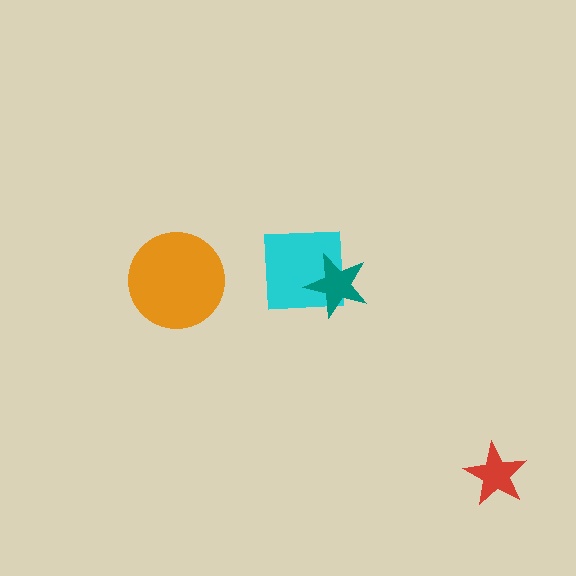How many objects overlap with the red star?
0 objects overlap with the red star.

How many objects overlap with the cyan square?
1 object overlaps with the cyan square.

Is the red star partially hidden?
No, no other shape covers it.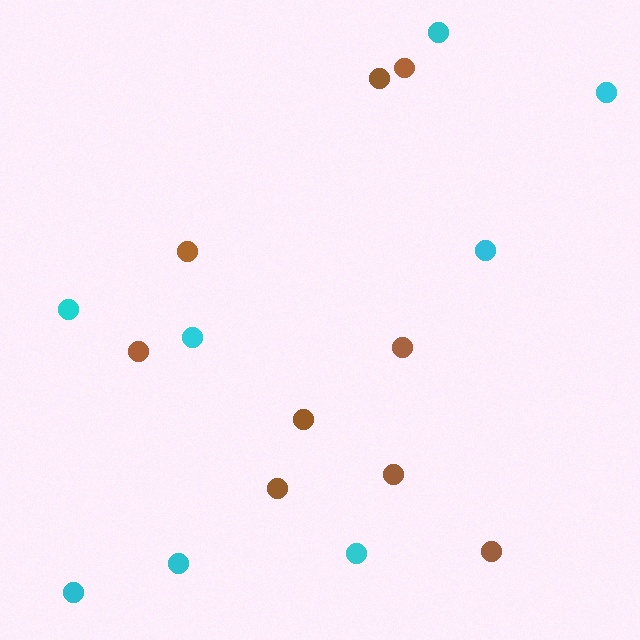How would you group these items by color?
There are 2 groups: one group of cyan circles (8) and one group of brown circles (9).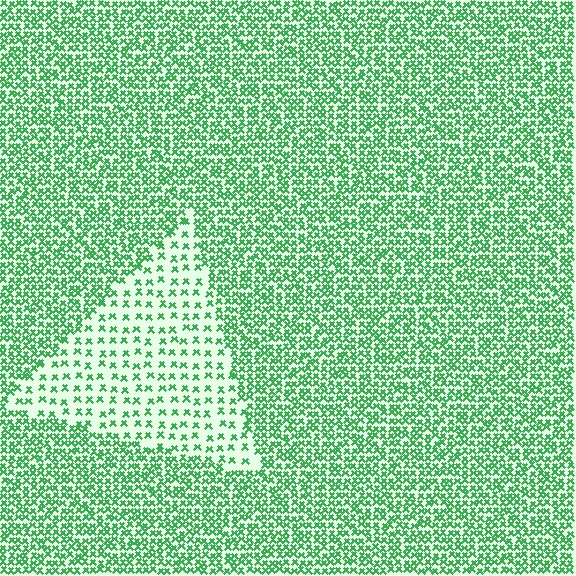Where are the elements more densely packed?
The elements are more densely packed outside the triangle boundary.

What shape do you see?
I see a triangle.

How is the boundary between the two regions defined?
The boundary is defined by a change in element density (approximately 2.6x ratio). All elements are the same color, size, and shape.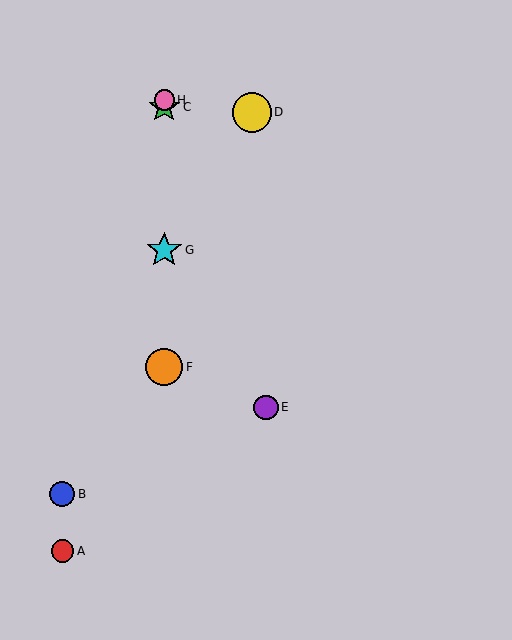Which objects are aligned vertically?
Objects C, F, G, H are aligned vertically.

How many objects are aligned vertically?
4 objects (C, F, G, H) are aligned vertically.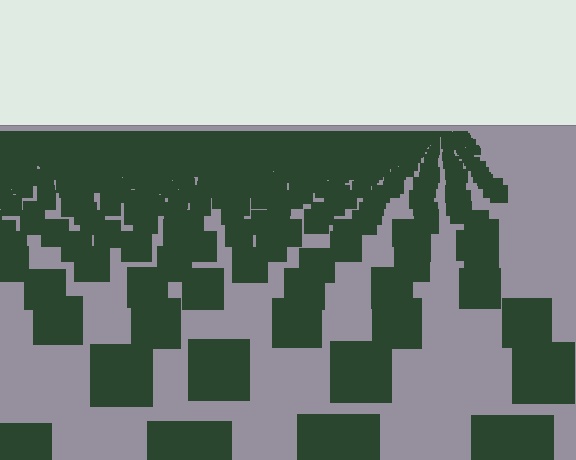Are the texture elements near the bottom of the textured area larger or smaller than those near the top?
Larger. Near the bottom, elements are closer to the viewer and appear at a bigger on-screen size.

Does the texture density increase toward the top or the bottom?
Density increases toward the top.